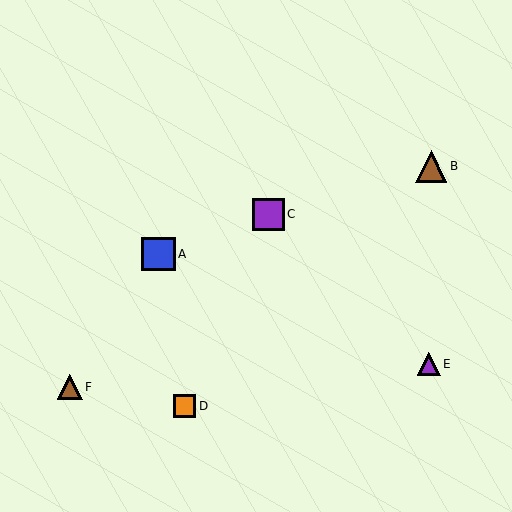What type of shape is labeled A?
Shape A is a blue square.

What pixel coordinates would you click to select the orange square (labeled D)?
Click at (185, 406) to select the orange square D.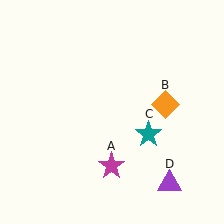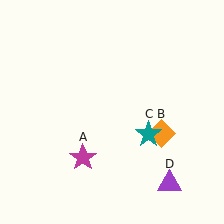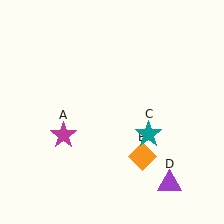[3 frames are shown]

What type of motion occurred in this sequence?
The magenta star (object A), orange diamond (object B) rotated clockwise around the center of the scene.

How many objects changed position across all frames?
2 objects changed position: magenta star (object A), orange diamond (object B).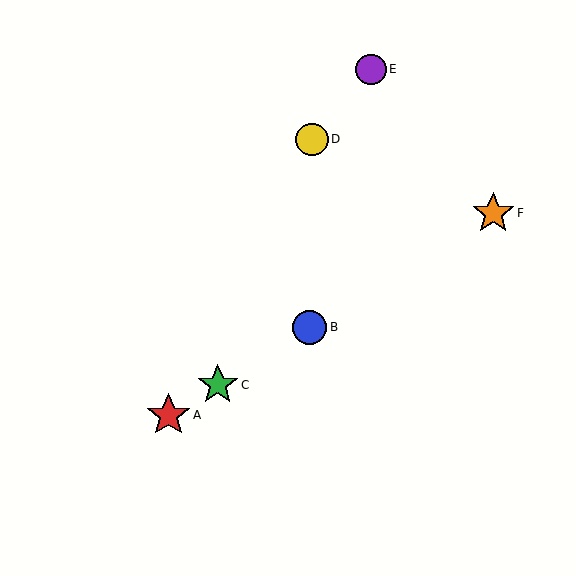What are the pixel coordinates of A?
Object A is at (169, 415).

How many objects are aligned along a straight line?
4 objects (A, B, C, F) are aligned along a straight line.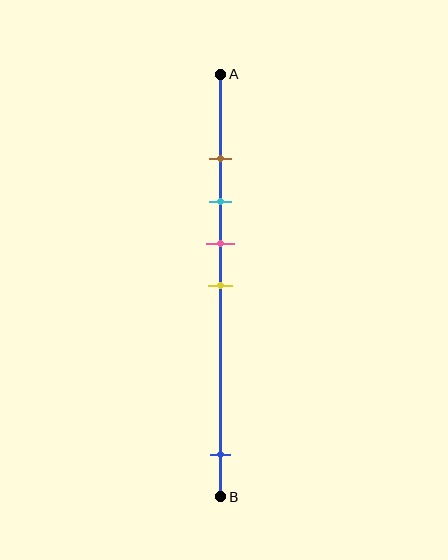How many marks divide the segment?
There are 5 marks dividing the segment.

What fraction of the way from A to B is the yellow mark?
The yellow mark is approximately 50% (0.5) of the way from A to B.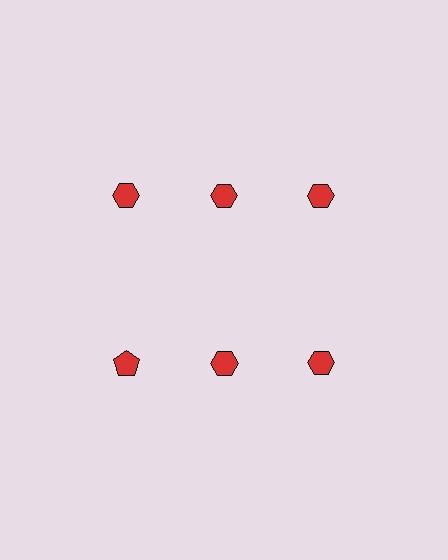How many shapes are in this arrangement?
There are 6 shapes arranged in a grid pattern.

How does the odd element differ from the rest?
It has a different shape: pentagon instead of hexagon.